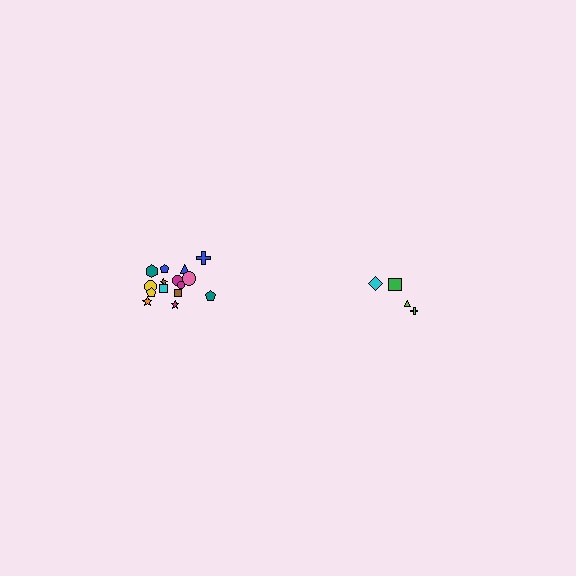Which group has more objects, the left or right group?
The left group.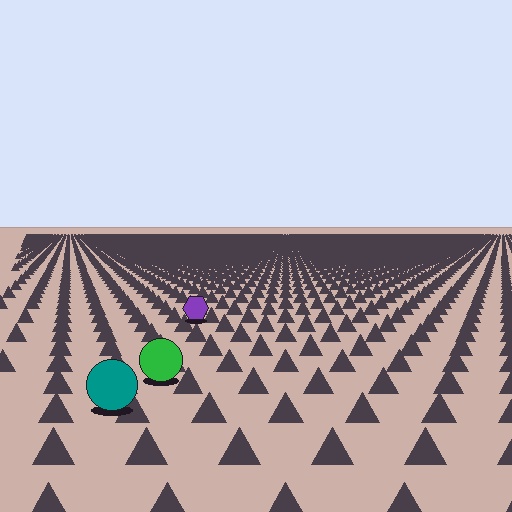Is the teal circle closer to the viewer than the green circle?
Yes. The teal circle is closer — you can tell from the texture gradient: the ground texture is coarser near it.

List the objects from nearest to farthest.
From nearest to farthest: the teal circle, the green circle, the purple hexagon.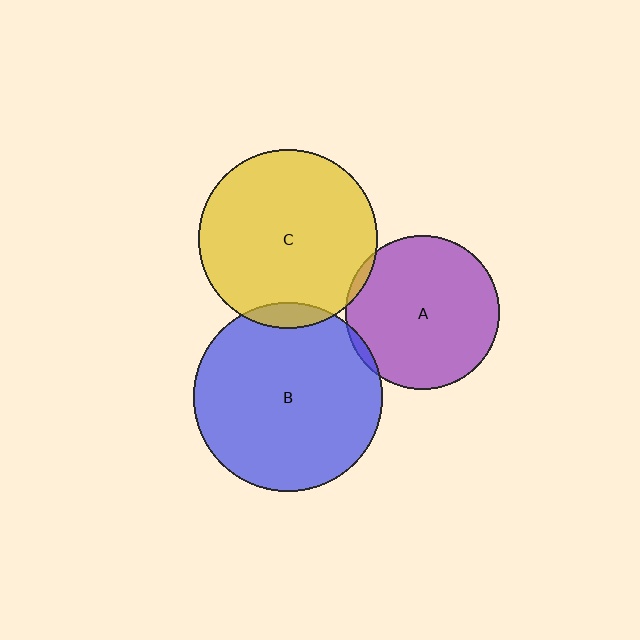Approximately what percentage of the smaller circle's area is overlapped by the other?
Approximately 5%.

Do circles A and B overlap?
Yes.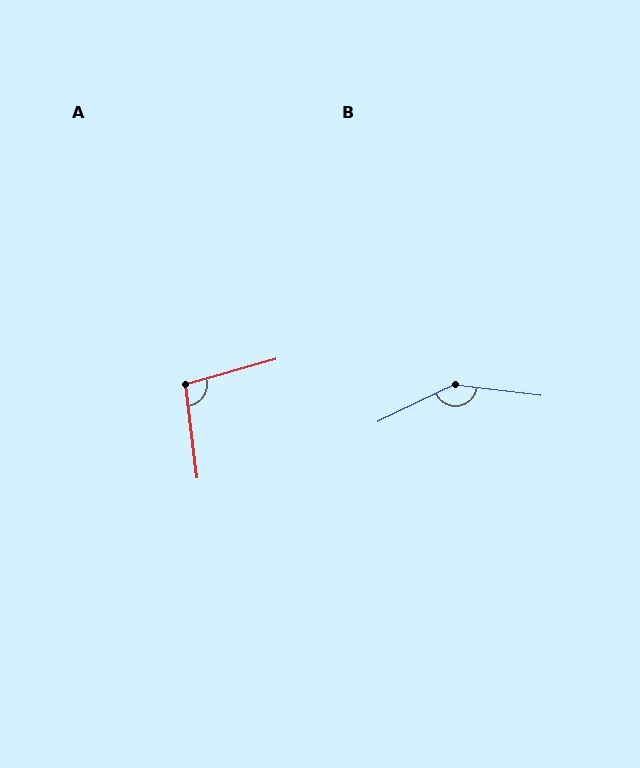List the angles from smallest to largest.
A (99°), B (147°).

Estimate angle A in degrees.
Approximately 99 degrees.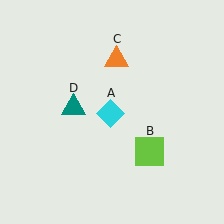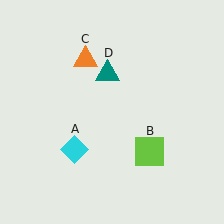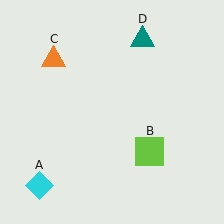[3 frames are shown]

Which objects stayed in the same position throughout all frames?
Lime square (object B) remained stationary.